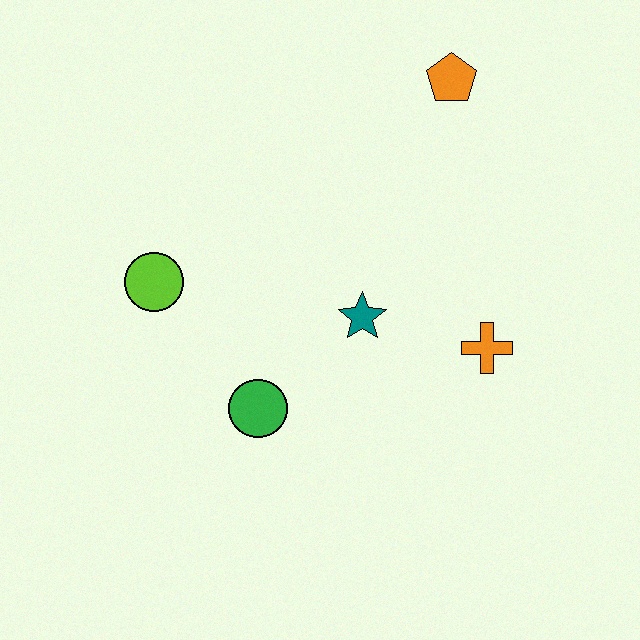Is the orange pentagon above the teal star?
Yes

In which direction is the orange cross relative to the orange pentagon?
The orange cross is below the orange pentagon.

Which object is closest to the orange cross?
The teal star is closest to the orange cross.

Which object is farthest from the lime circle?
The orange pentagon is farthest from the lime circle.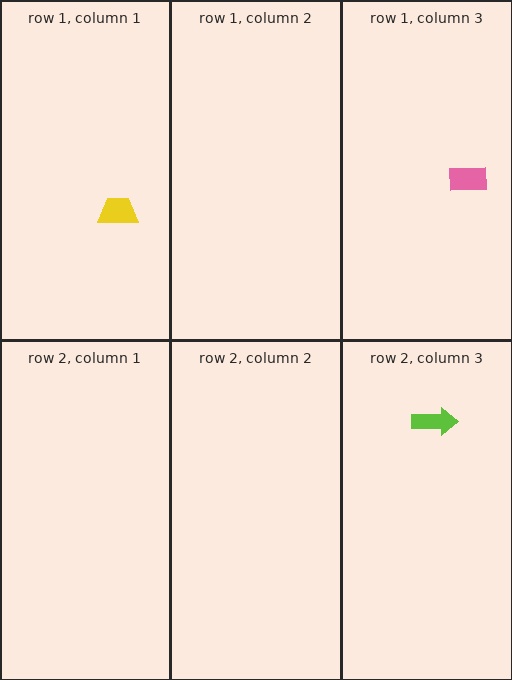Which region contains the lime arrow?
The row 2, column 3 region.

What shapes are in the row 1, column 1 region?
The yellow trapezoid.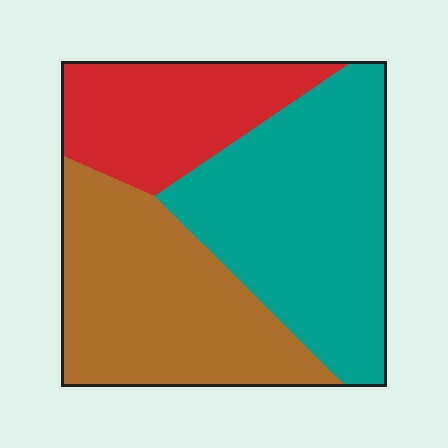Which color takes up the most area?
Teal, at roughly 40%.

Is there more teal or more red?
Teal.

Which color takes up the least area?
Red, at roughly 25%.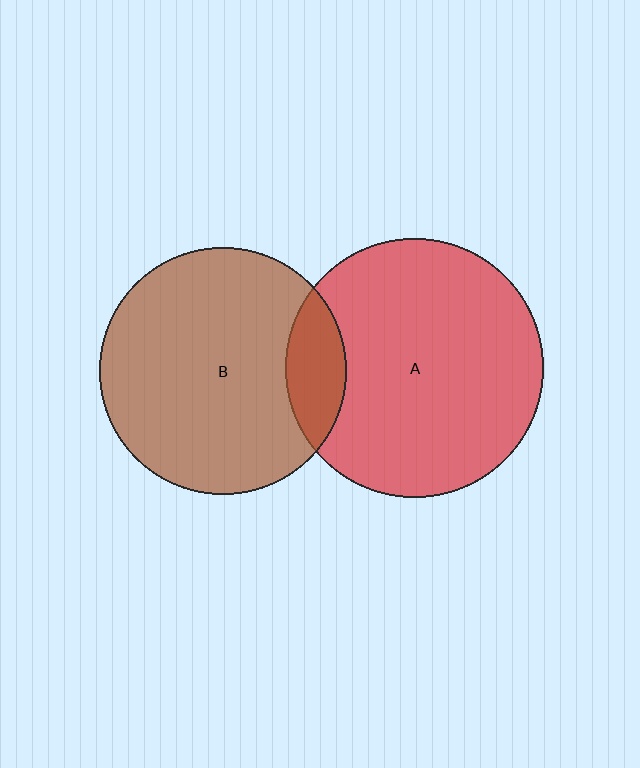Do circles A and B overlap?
Yes.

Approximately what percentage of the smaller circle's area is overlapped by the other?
Approximately 15%.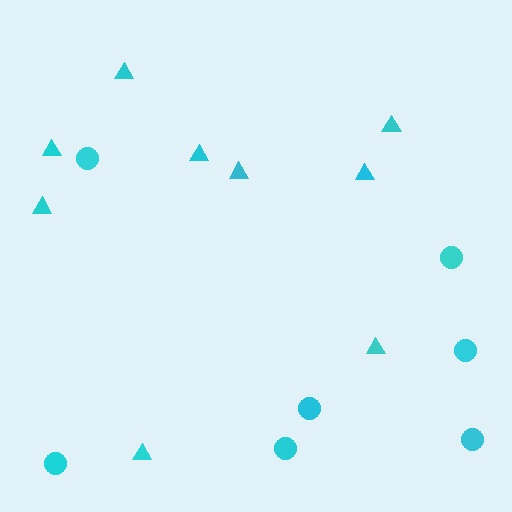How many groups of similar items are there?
There are 2 groups: one group of circles (7) and one group of triangles (9).